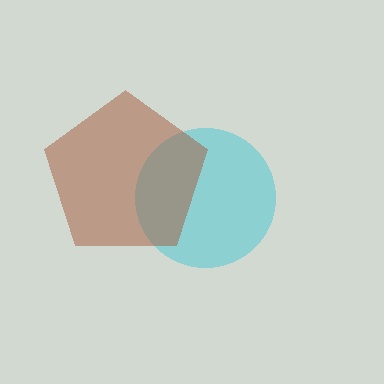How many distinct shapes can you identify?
There are 2 distinct shapes: a cyan circle, a brown pentagon.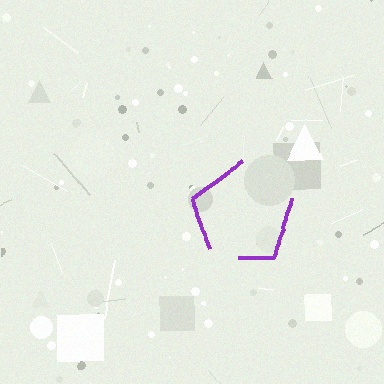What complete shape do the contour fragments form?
The contour fragments form a pentagon.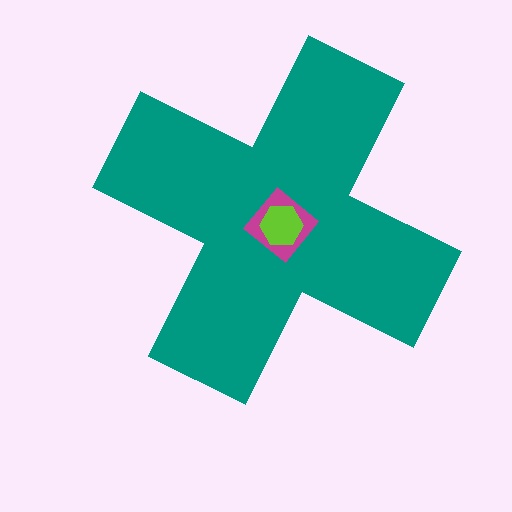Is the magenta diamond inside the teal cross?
Yes.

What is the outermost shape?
The teal cross.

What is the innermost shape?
The lime hexagon.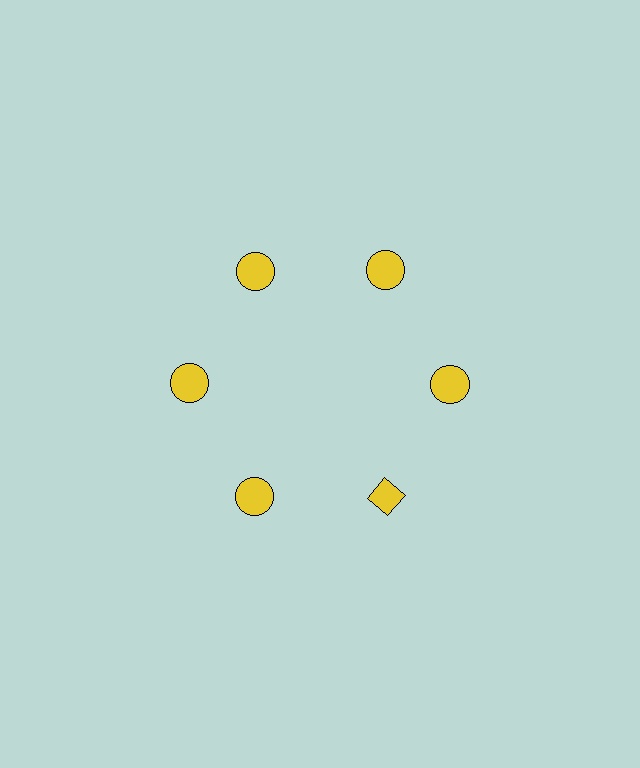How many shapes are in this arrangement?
There are 6 shapes arranged in a ring pattern.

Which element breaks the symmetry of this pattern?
The yellow diamond at roughly the 5 o'clock position breaks the symmetry. All other shapes are yellow circles.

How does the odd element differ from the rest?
It has a different shape: diamond instead of circle.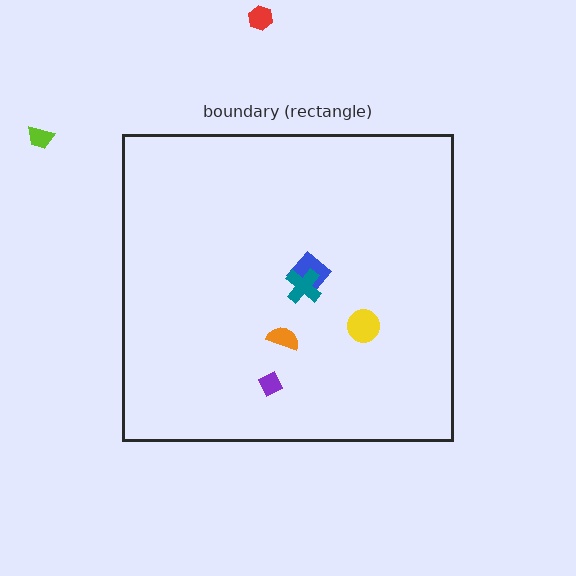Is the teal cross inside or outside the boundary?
Inside.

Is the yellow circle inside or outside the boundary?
Inside.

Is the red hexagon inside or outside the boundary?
Outside.